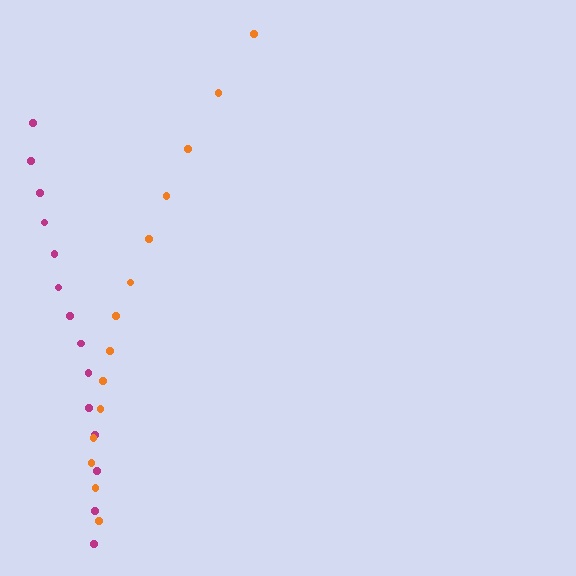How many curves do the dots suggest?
There are 2 distinct paths.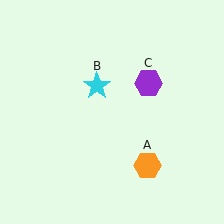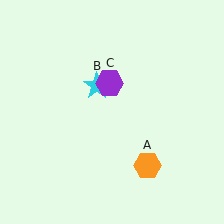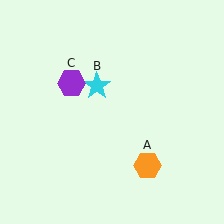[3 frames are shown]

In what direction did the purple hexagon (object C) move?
The purple hexagon (object C) moved left.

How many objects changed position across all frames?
1 object changed position: purple hexagon (object C).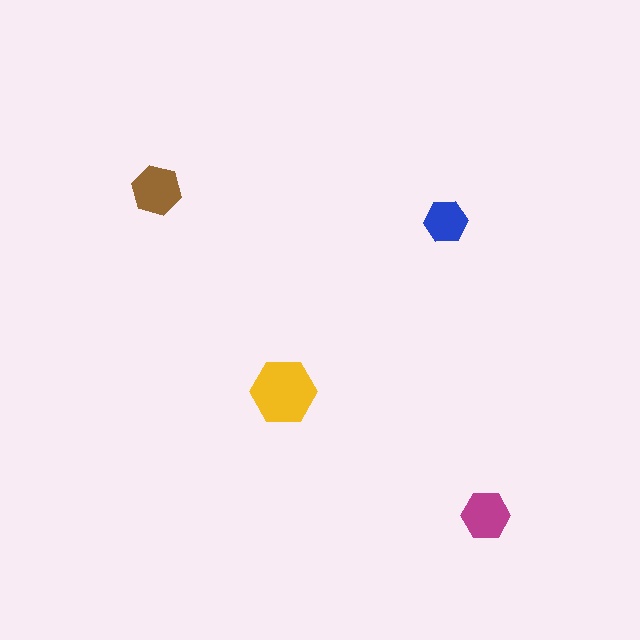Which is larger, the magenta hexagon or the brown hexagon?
The brown one.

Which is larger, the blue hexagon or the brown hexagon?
The brown one.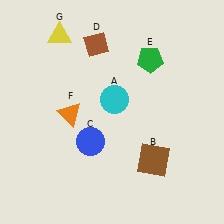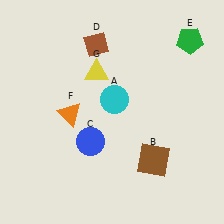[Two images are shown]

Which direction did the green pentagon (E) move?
The green pentagon (E) moved right.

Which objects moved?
The objects that moved are: the green pentagon (E), the yellow triangle (G).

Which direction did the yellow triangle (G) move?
The yellow triangle (G) moved down.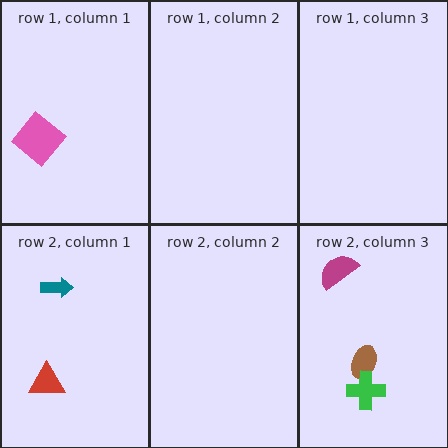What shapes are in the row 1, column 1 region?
The pink diamond.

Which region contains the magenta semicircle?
The row 2, column 3 region.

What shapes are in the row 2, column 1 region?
The teal arrow, the red triangle.